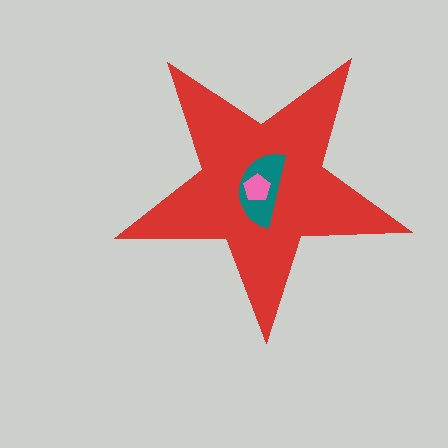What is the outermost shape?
The red star.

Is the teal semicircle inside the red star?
Yes.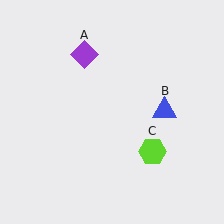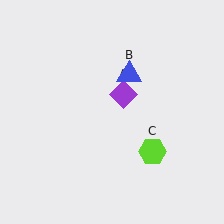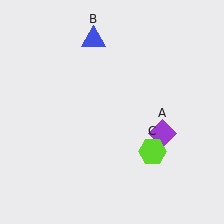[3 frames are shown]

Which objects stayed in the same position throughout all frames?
Lime hexagon (object C) remained stationary.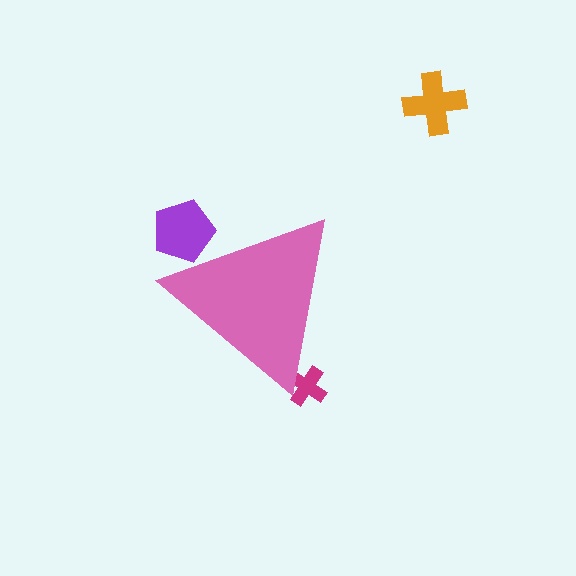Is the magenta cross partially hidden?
Yes, the magenta cross is partially hidden behind the pink triangle.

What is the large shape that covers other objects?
A pink triangle.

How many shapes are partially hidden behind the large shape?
2 shapes are partially hidden.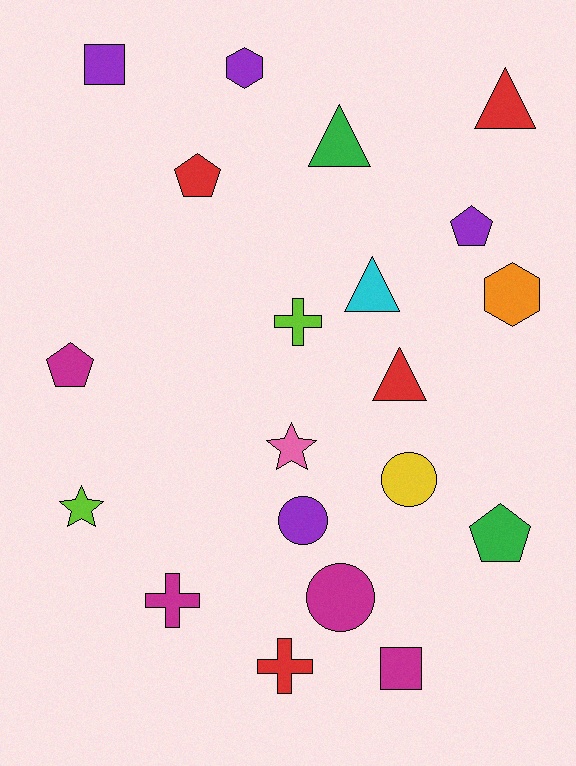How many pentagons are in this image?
There are 4 pentagons.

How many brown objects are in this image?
There are no brown objects.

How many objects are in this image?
There are 20 objects.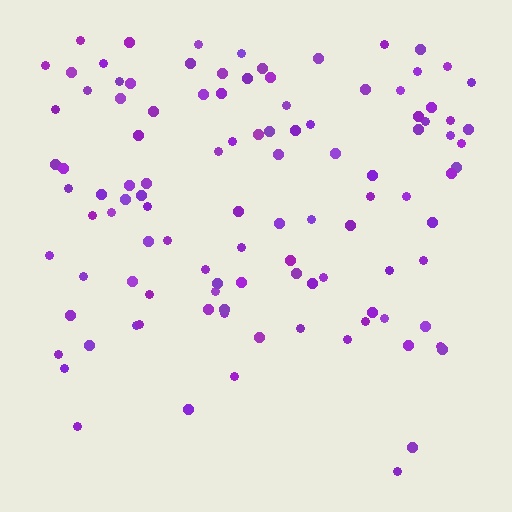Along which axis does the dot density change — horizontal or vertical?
Vertical.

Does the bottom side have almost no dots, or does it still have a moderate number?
Still a moderate number, just noticeably fewer than the top.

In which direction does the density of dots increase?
From bottom to top, with the top side densest.